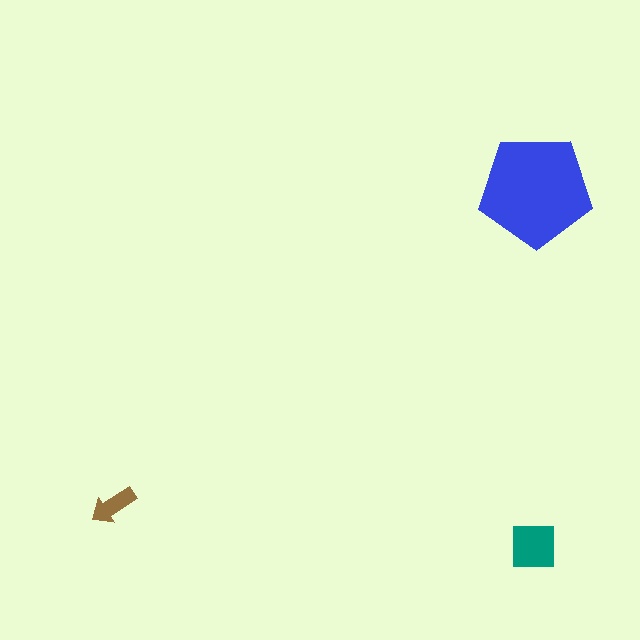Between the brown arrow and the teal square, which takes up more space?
The teal square.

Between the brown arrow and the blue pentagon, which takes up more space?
The blue pentagon.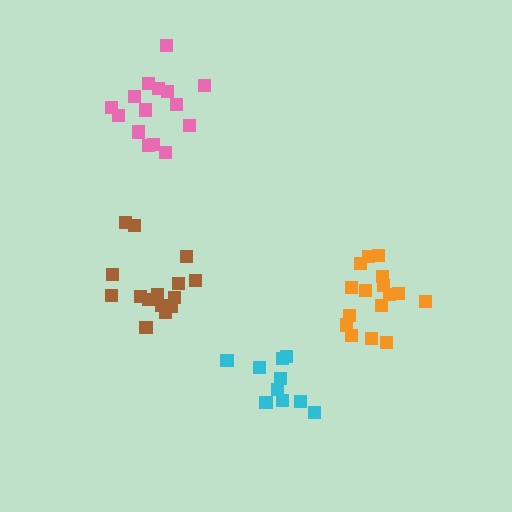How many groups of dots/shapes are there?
There are 4 groups.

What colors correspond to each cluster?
The clusters are colored: brown, pink, orange, cyan.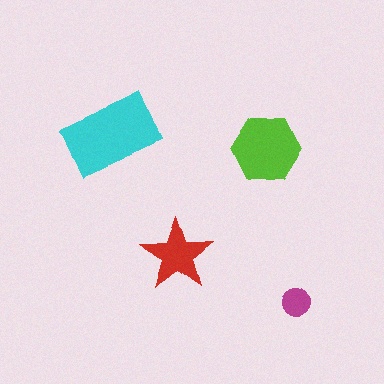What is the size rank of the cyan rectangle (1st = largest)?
1st.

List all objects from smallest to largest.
The magenta circle, the red star, the lime hexagon, the cyan rectangle.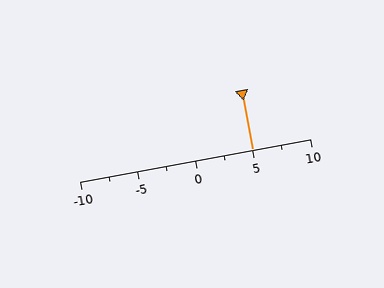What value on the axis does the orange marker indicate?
The marker indicates approximately 5.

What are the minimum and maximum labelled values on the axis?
The axis runs from -10 to 10.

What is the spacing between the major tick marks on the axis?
The major ticks are spaced 5 apart.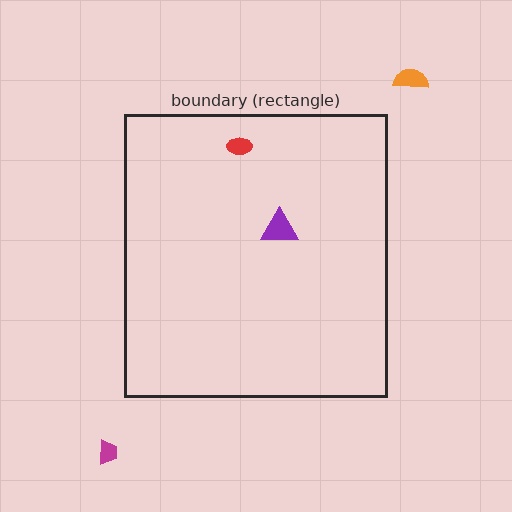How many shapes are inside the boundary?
2 inside, 2 outside.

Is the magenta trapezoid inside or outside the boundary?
Outside.